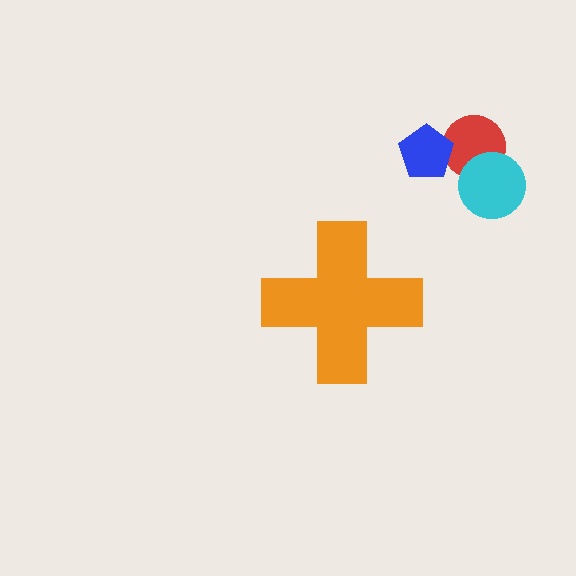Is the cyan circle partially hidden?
No, the cyan circle is fully visible.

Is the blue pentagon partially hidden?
No, the blue pentagon is fully visible.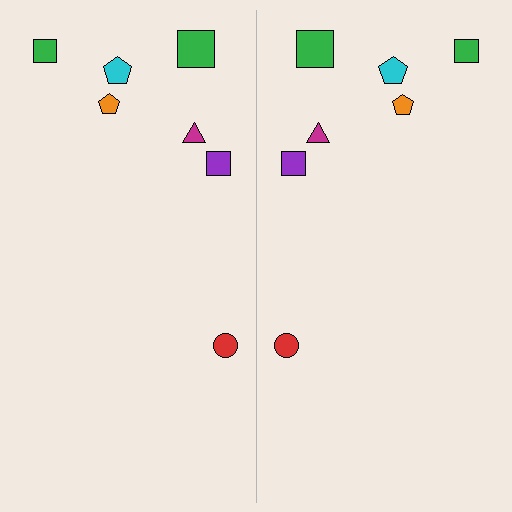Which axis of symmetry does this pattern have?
The pattern has a vertical axis of symmetry running through the center of the image.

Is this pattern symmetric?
Yes, this pattern has bilateral (reflection) symmetry.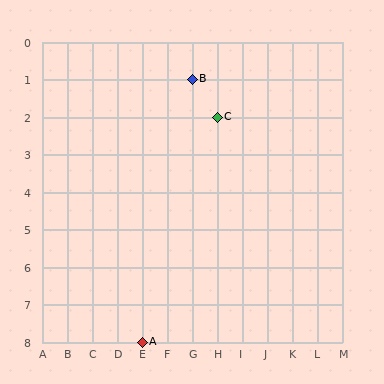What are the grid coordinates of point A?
Point A is at grid coordinates (E, 8).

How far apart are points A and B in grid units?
Points A and B are 2 columns and 7 rows apart (about 7.3 grid units diagonally).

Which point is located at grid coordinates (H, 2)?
Point C is at (H, 2).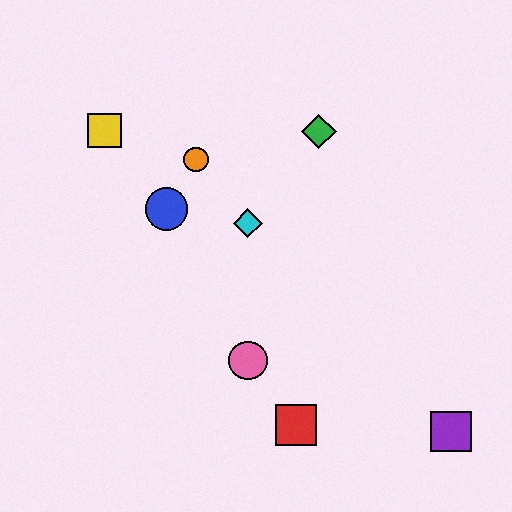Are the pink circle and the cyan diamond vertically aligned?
Yes, both are at x≈248.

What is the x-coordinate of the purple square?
The purple square is at x≈451.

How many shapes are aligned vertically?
2 shapes (the cyan diamond, the pink circle) are aligned vertically.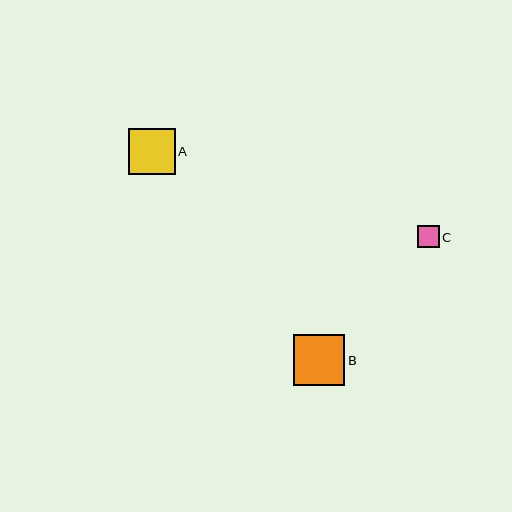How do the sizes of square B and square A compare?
Square B and square A are approximately the same size.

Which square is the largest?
Square B is the largest with a size of approximately 51 pixels.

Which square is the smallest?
Square C is the smallest with a size of approximately 22 pixels.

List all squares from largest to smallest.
From largest to smallest: B, A, C.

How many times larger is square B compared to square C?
Square B is approximately 2.3 times the size of square C.